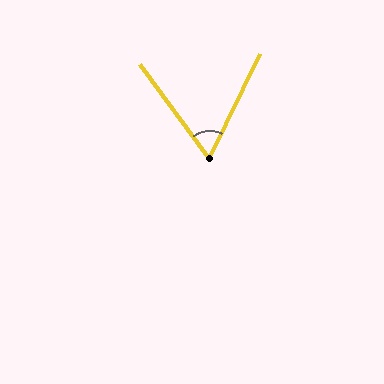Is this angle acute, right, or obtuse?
It is acute.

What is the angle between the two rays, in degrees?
Approximately 62 degrees.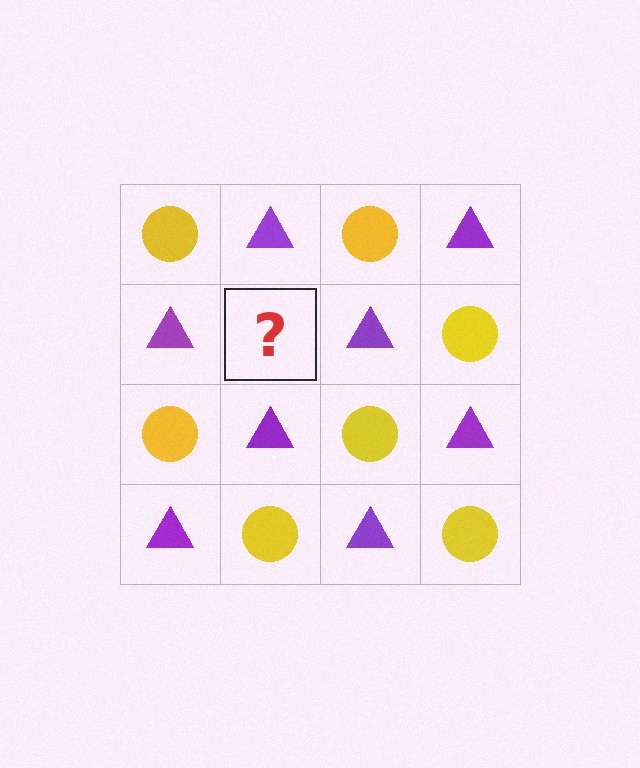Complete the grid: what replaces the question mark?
The question mark should be replaced with a yellow circle.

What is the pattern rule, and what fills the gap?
The rule is that it alternates yellow circle and purple triangle in a checkerboard pattern. The gap should be filled with a yellow circle.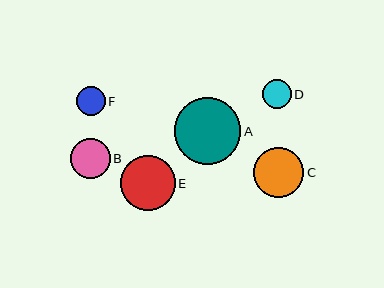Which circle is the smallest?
Circle D is the smallest with a size of approximately 29 pixels.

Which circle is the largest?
Circle A is the largest with a size of approximately 66 pixels.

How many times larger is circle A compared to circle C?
Circle A is approximately 1.3 times the size of circle C.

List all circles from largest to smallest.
From largest to smallest: A, E, C, B, F, D.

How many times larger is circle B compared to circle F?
Circle B is approximately 1.4 times the size of circle F.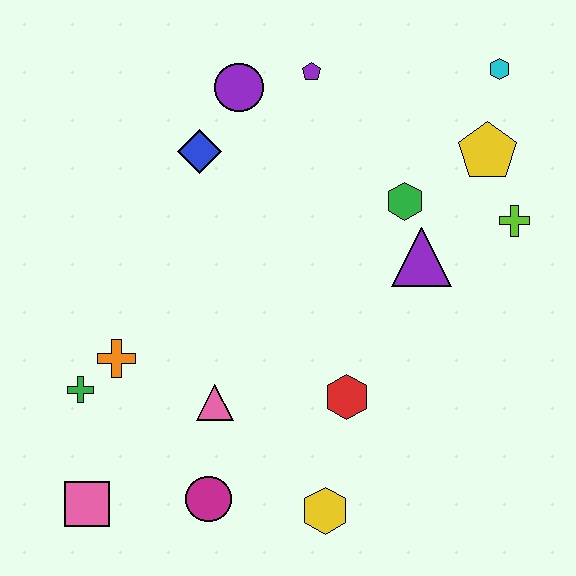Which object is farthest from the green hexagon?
The pink square is farthest from the green hexagon.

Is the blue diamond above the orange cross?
Yes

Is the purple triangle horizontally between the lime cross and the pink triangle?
Yes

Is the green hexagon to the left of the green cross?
No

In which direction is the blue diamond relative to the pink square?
The blue diamond is above the pink square.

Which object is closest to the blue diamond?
The purple circle is closest to the blue diamond.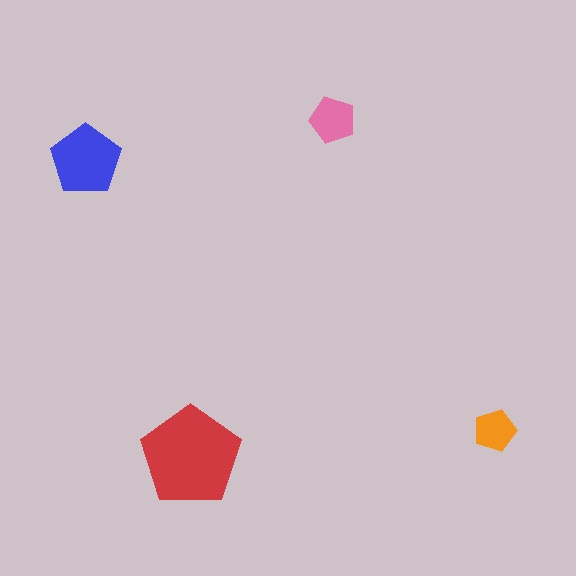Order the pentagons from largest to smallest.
the red one, the blue one, the pink one, the orange one.